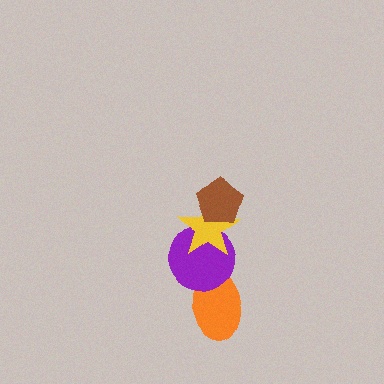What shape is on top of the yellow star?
The brown pentagon is on top of the yellow star.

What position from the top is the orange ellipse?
The orange ellipse is 4th from the top.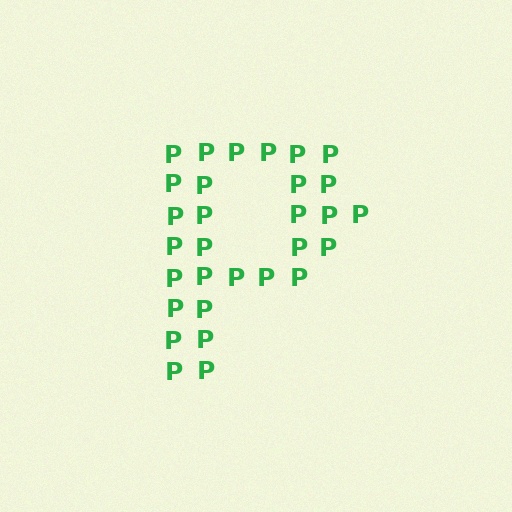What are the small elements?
The small elements are letter P's.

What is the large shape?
The large shape is the letter P.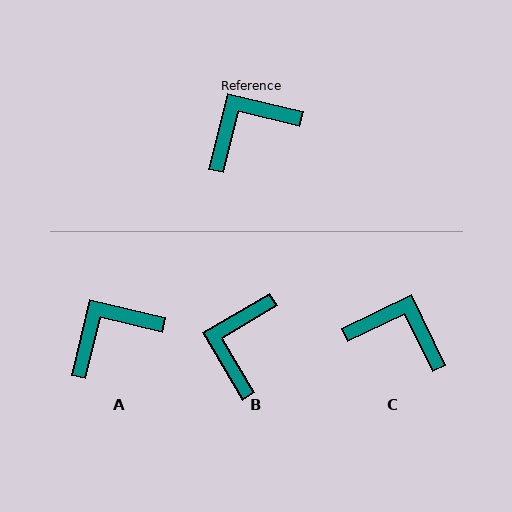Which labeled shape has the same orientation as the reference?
A.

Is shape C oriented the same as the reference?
No, it is off by about 51 degrees.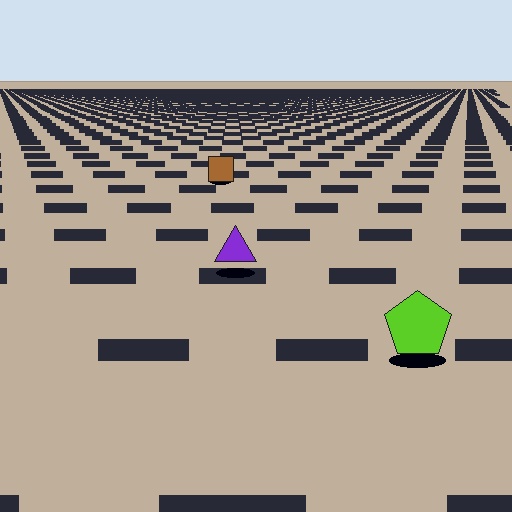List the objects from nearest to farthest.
From nearest to farthest: the lime pentagon, the purple triangle, the brown square.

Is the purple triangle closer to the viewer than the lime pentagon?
No. The lime pentagon is closer — you can tell from the texture gradient: the ground texture is coarser near it.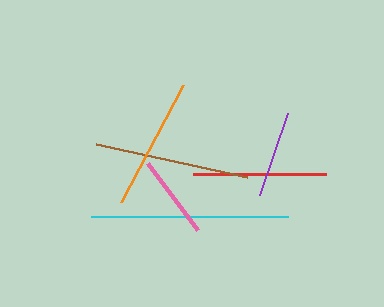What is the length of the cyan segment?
The cyan segment is approximately 198 pixels long.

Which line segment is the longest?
The cyan line is the longest at approximately 198 pixels.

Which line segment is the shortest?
The pink line is the shortest at approximately 84 pixels.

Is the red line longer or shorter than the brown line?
The brown line is longer than the red line.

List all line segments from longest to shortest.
From longest to shortest: cyan, brown, orange, red, purple, pink.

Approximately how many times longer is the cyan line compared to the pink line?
The cyan line is approximately 2.4 times the length of the pink line.